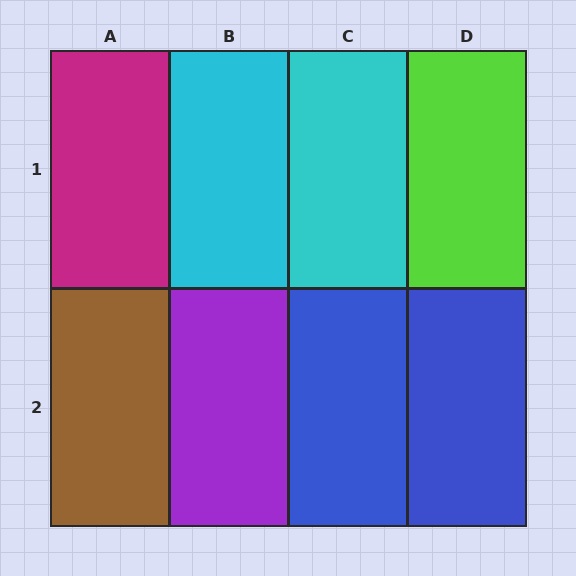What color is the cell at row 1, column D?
Lime.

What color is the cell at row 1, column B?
Cyan.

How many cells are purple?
1 cell is purple.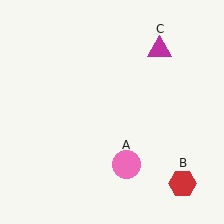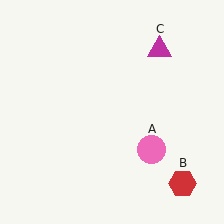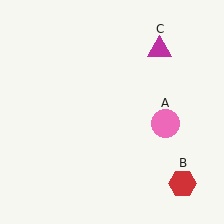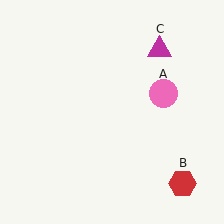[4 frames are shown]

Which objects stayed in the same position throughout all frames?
Red hexagon (object B) and magenta triangle (object C) remained stationary.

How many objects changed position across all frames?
1 object changed position: pink circle (object A).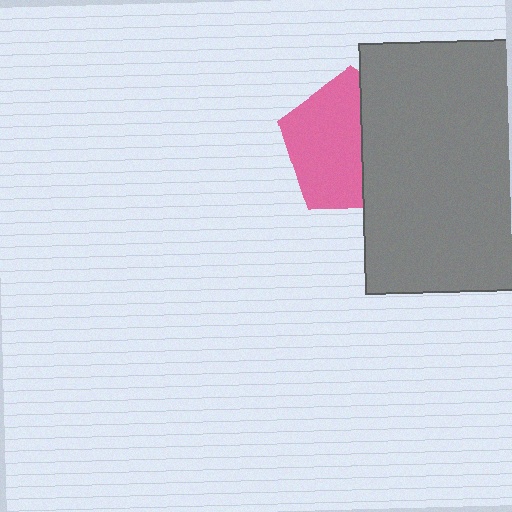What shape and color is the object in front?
The object in front is a gray rectangle.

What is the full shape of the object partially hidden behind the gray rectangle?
The partially hidden object is a pink pentagon.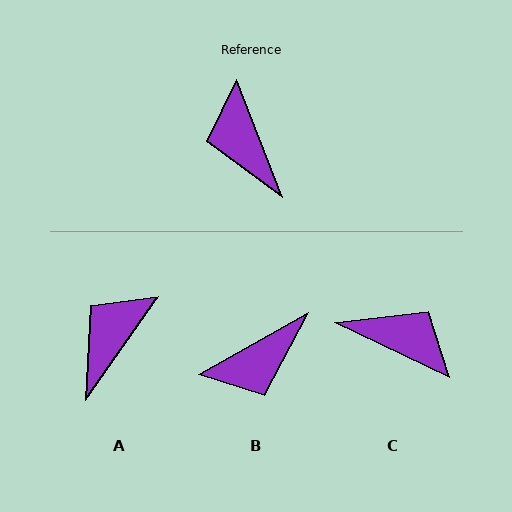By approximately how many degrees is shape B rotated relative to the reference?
Approximately 98 degrees counter-clockwise.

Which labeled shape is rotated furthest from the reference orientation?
C, about 137 degrees away.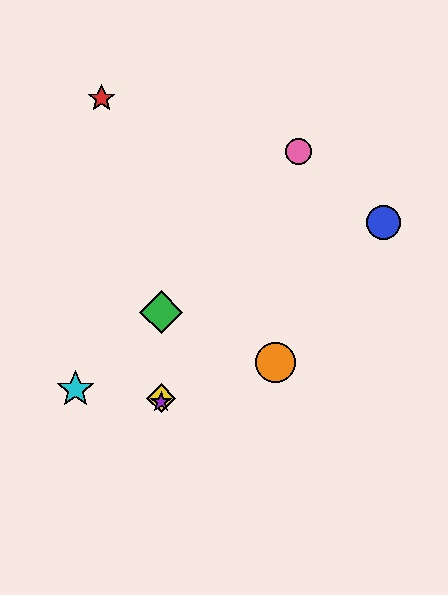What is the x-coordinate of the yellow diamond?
The yellow diamond is at x≈161.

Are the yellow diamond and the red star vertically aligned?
No, the yellow diamond is at x≈161 and the red star is at x≈102.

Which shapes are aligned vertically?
The green diamond, the yellow diamond, the purple star are aligned vertically.